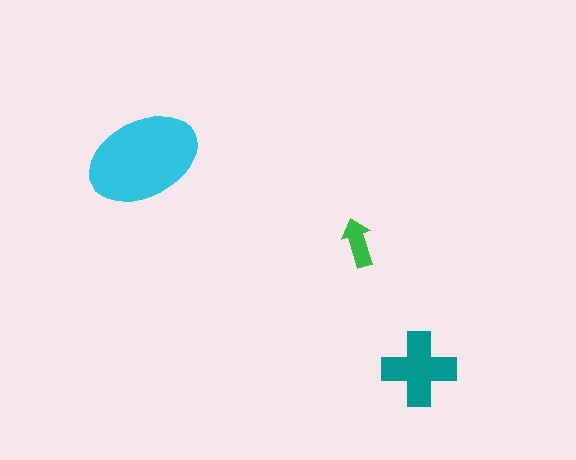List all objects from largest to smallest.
The cyan ellipse, the teal cross, the green arrow.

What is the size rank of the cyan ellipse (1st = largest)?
1st.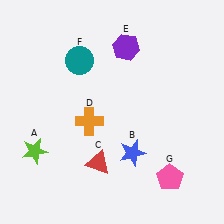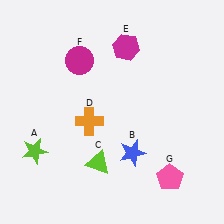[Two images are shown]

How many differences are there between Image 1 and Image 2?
There are 3 differences between the two images.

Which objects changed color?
C changed from red to lime. E changed from purple to magenta. F changed from teal to magenta.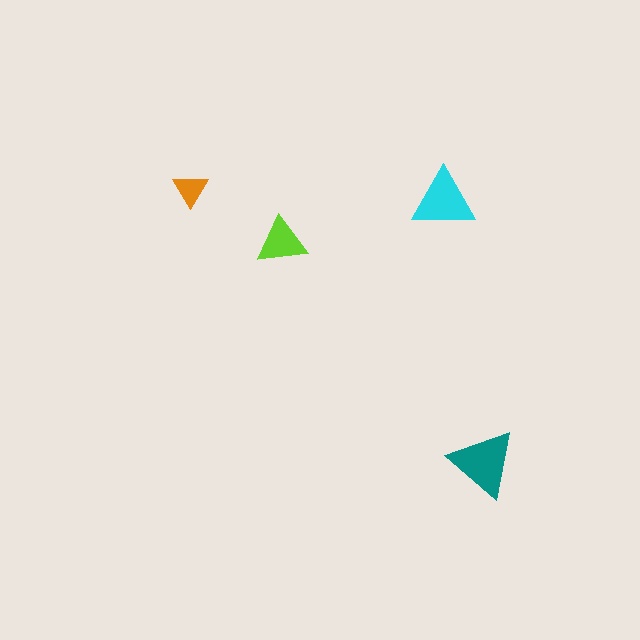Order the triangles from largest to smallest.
the teal one, the cyan one, the lime one, the orange one.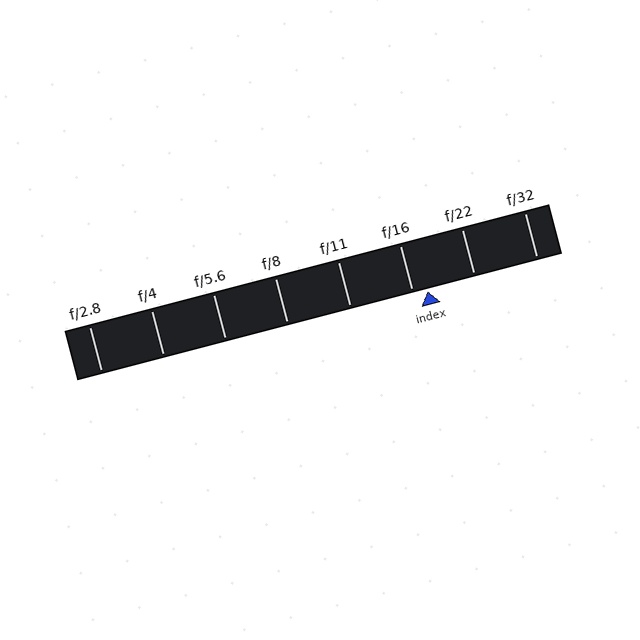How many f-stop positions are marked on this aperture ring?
There are 8 f-stop positions marked.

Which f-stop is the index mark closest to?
The index mark is closest to f/16.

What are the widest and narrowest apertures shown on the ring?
The widest aperture shown is f/2.8 and the narrowest is f/32.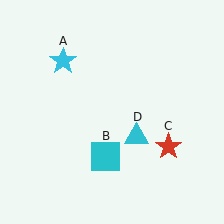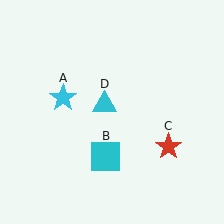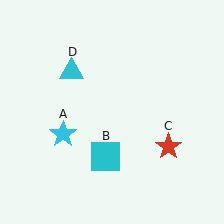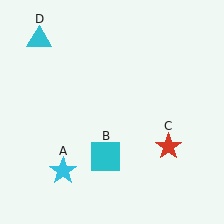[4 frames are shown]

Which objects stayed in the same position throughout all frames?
Cyan square (object B) and red star (object C) remained stationary.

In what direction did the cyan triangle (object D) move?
The cyan triangle (object D) moved up and to the left.